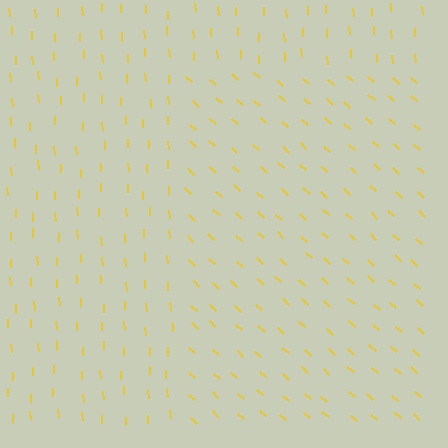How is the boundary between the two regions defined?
The boundary is defined purely by a change in line orientation (approximately 45 degrees difference). All lines are the same color and thickness.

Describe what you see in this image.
The image is filled with small yellow line segments. A rectangle region in the image has lines oriented differently from the surrounding lines, creating a visible texture boundary.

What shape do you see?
I see a rectangle.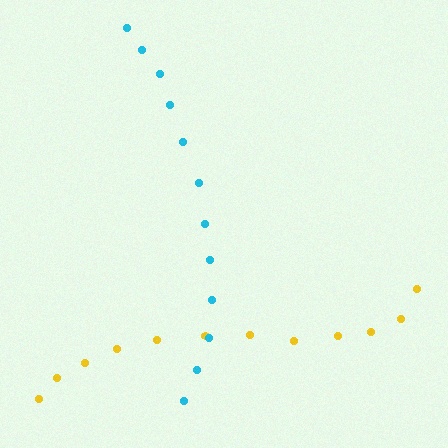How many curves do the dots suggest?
There are 2 distinct paths.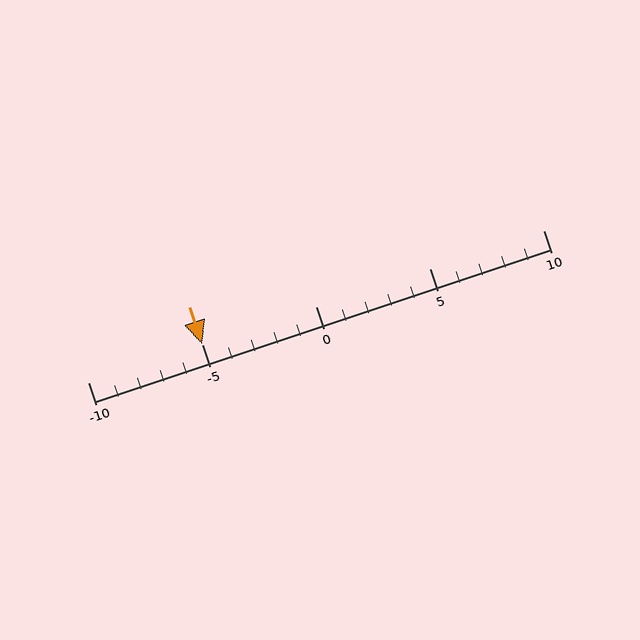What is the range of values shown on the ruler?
The ruler shows values from -10 to 10.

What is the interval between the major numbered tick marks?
The major tick marks are spaced 5 units apart.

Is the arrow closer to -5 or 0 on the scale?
The arrow is closer to -5.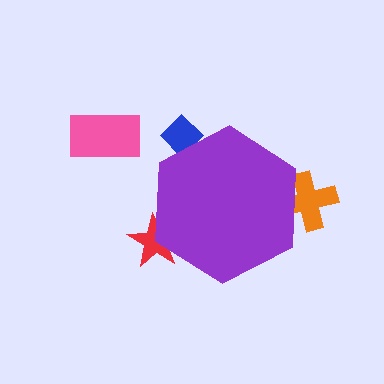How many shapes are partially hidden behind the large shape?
3 shapes are partially hidden.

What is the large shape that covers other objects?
A purple hexagon.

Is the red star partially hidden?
Yes, the red star is partially hidden behind the purple hexagon.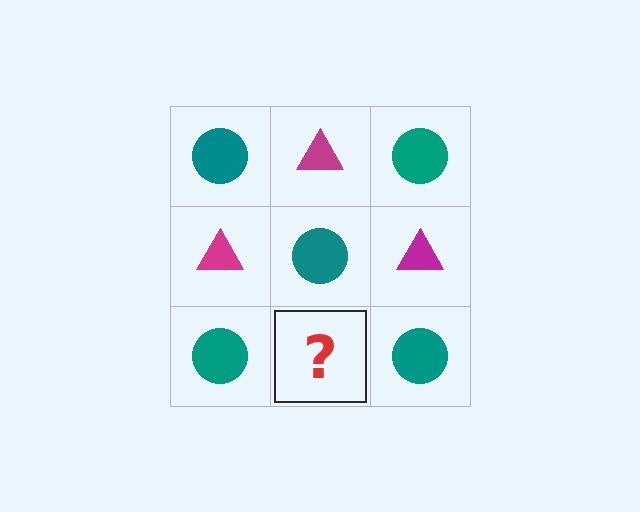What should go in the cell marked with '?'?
The missing cell should contain a magenta triangle.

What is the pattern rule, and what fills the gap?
The rule is that it alternates teal circle and magenta triangle in a checkerboard pattern. The gap should be filled with a magenta triangle.